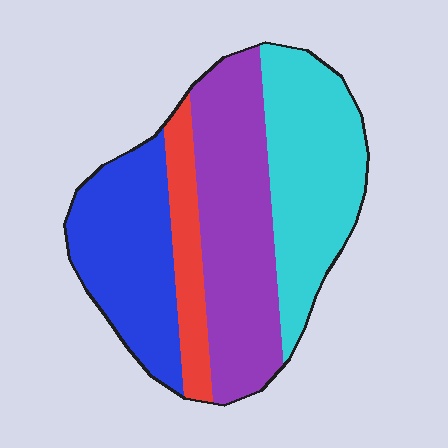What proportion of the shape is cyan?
Cyan takes up between a sixth and a third of the shape.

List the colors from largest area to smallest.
From largest to smallest: purple, cyan, blue, red.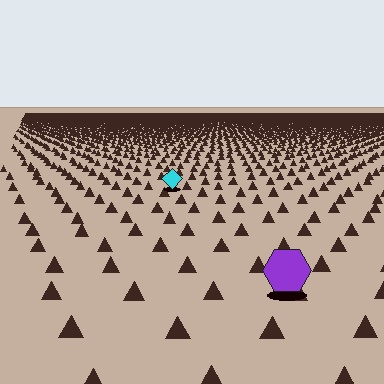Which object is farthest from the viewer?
The cyan diamond is farthest from the viewer. It appears smaller and the ground texture around it is denser.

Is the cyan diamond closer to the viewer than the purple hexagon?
No. The purple hexagon is closer — you can tell from the texture gradient: the ground texture is coarser near it.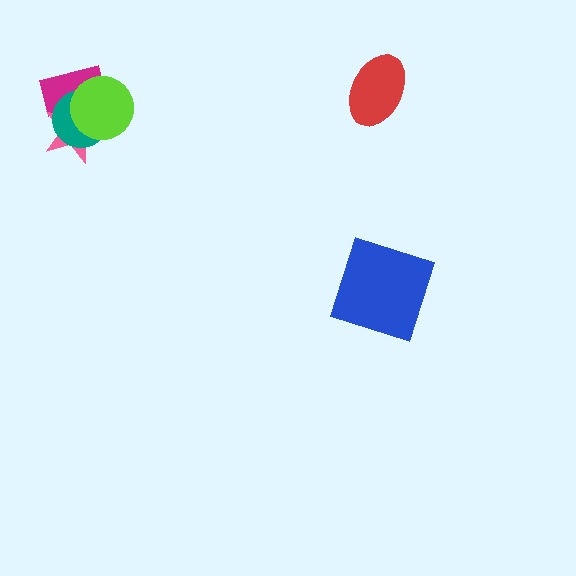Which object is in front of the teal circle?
The lime circle is in front of the teal circle.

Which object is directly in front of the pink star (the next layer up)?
The teal circle is directly in front of the pink star.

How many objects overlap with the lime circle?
3 objects overlap with the lime circle.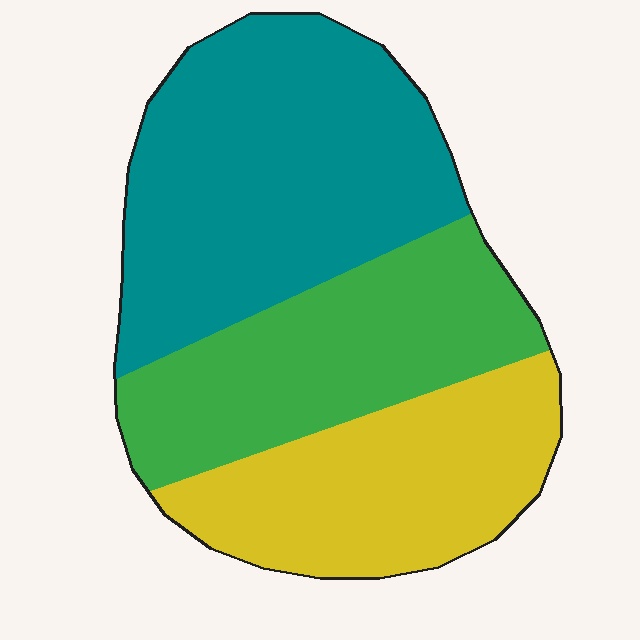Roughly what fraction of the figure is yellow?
Yellow covers 28% of the figure.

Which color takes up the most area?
Teal, at roughly 40%.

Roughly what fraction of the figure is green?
Green covers 29% of the figure.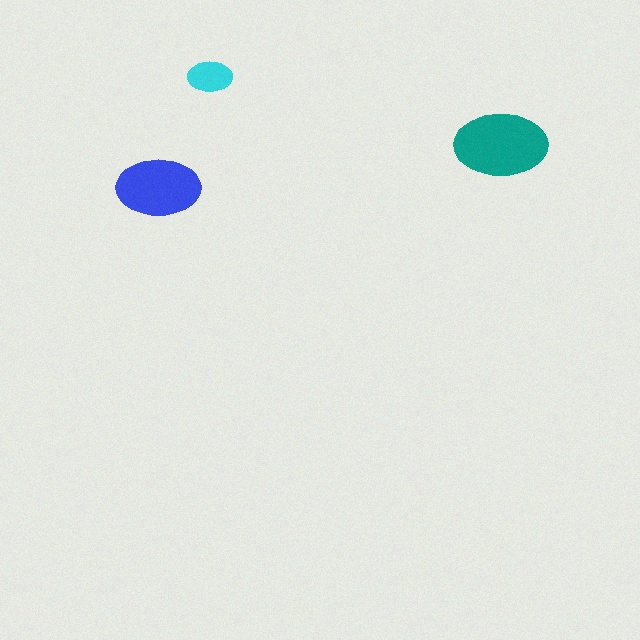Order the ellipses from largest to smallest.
the teal one, the blue one, the cyan one.